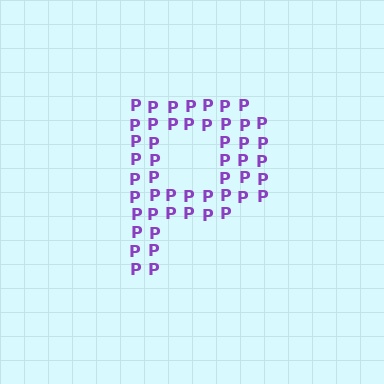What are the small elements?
The small elements are letter P's.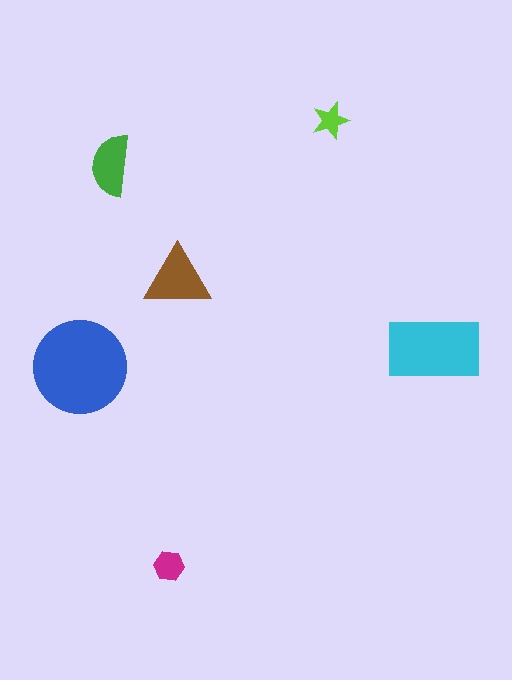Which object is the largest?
The blue circle.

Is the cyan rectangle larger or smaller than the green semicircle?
Larger.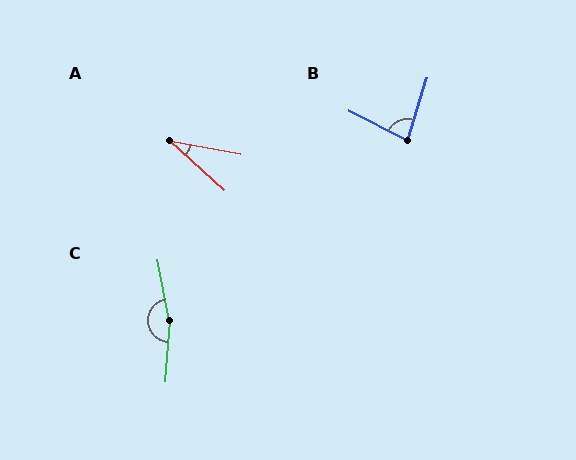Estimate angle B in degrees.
Approximately 81 degrees.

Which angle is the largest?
C, at approximately 165 degrees.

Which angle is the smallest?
A, at approximately 31 degrees.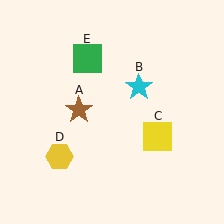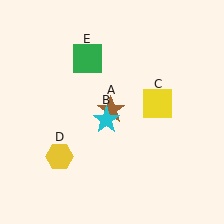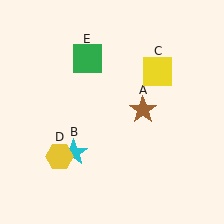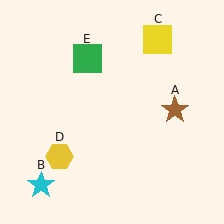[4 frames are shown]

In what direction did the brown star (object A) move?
The brown star (object A) moved right.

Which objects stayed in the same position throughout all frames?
Yellow hexagon (object D) and green square (object E) remained stationary.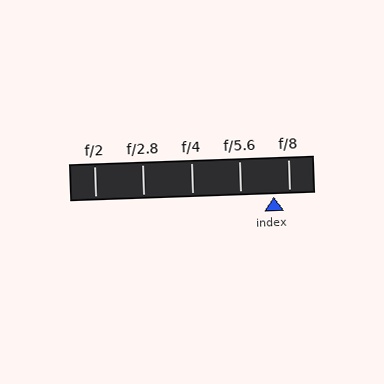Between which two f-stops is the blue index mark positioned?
The index mark is between f/5.6 and f/8.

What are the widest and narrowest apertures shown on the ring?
The widest aperture shown is f/2 and the narrowest is f/8.